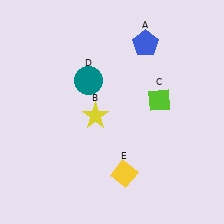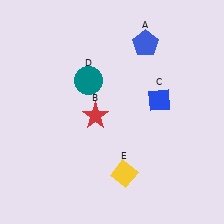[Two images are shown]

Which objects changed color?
B changed from yellow to red. C changed from lime to blue.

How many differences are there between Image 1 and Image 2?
There are 2 differences between the two images.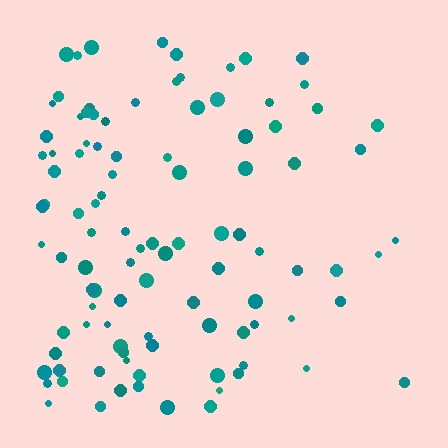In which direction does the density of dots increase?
From right to left, with the left side densest.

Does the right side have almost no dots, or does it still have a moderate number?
Still a moderate number, just noticeably fewer than the left.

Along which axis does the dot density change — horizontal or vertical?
Horizontal.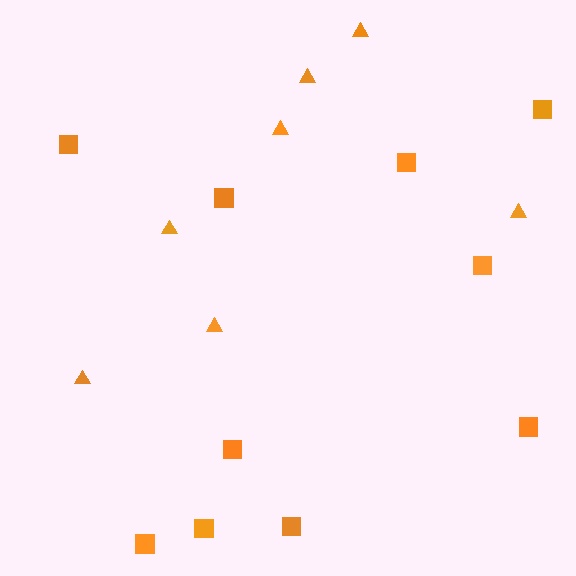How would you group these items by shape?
There are 2 groups: one group of squares (10) and one group of triangles (7).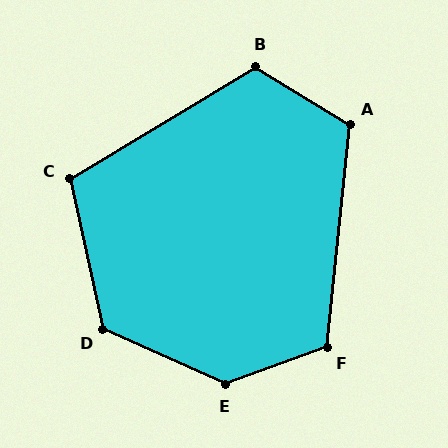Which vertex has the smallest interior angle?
C, at approximately 109 degrees.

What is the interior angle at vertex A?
Approximately 116 degrees (obtuse).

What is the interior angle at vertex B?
Approximately 117 degrees (obtuse).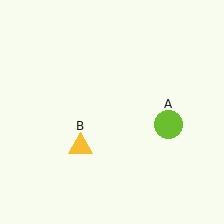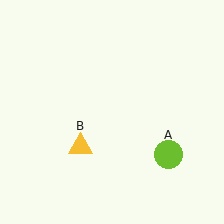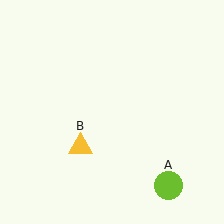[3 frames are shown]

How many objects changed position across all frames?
1 object changed position: lime circle (object A).